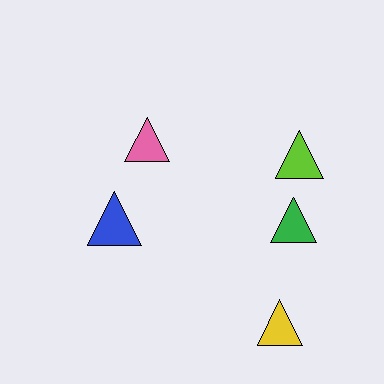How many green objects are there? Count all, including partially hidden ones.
There is 1 green object.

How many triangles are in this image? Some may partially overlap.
There are 5 triangles.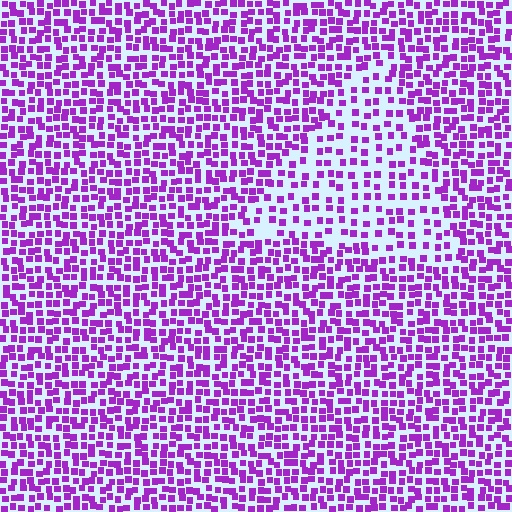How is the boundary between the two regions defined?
The boundary is defined by a change in element density (approximately 1.8x ratio). All elements are the same color, size, and shape.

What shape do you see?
I see a triangle.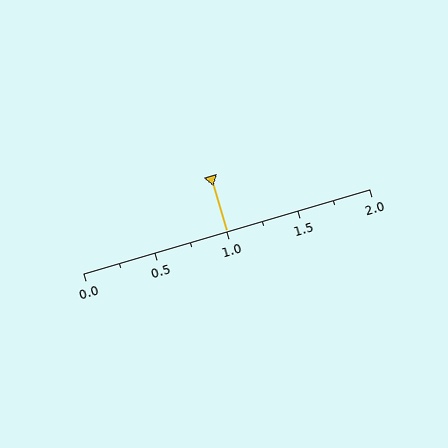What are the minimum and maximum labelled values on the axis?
The axis runs from 0.0 to 2.0.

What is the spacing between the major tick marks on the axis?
The major ticks are spaced 0.5 apart.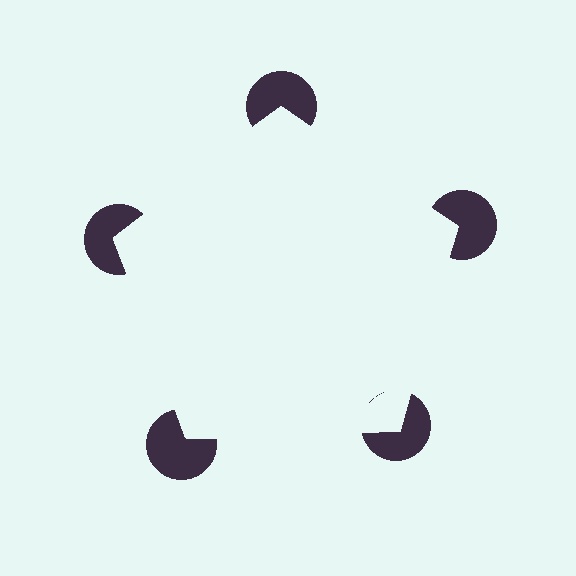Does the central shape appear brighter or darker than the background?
It typically appears slightly brighter than the background, even though no actual brightness change is drawn.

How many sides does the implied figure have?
5 sides.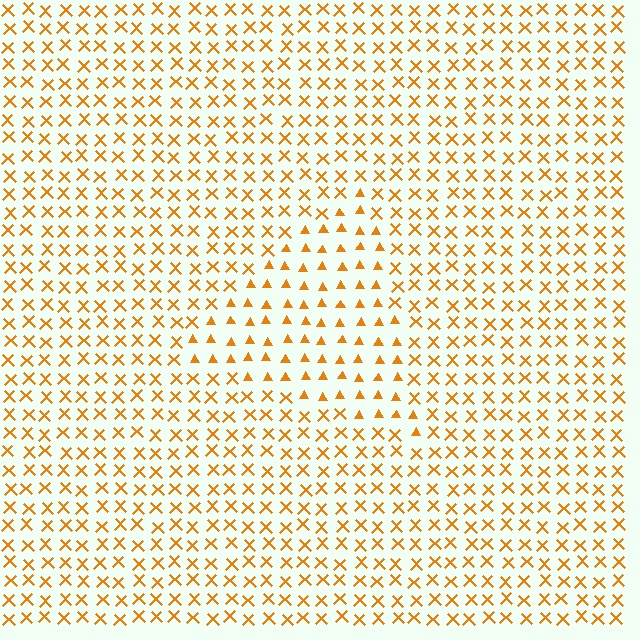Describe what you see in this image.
The image is filled with small orange elements arranged in a uniform grid. A triangle-shaped region contains triangles, while the surrounding area contains X marks. The boundary is defined purely by the change in element shape.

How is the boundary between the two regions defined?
The boundary is defined by a change in element shape: triangles inside vs. X marks outside. All elements share the same color and spacing.